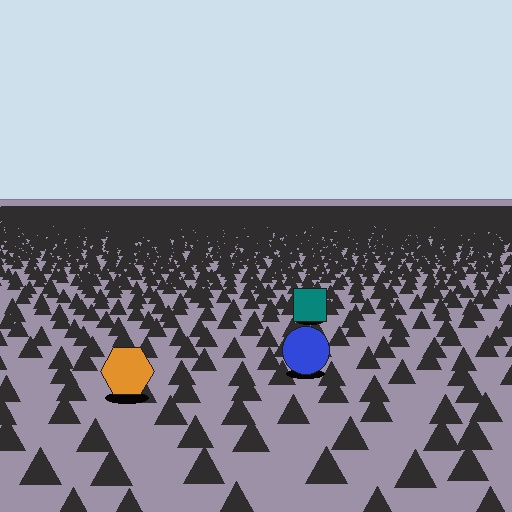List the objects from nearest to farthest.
From nearest to farthest: the orange hexagon, the blue circle, the teal square.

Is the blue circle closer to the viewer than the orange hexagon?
No. The orange hexagon is closer — you can tell from the texture gradient: the ground texture is coarser near it.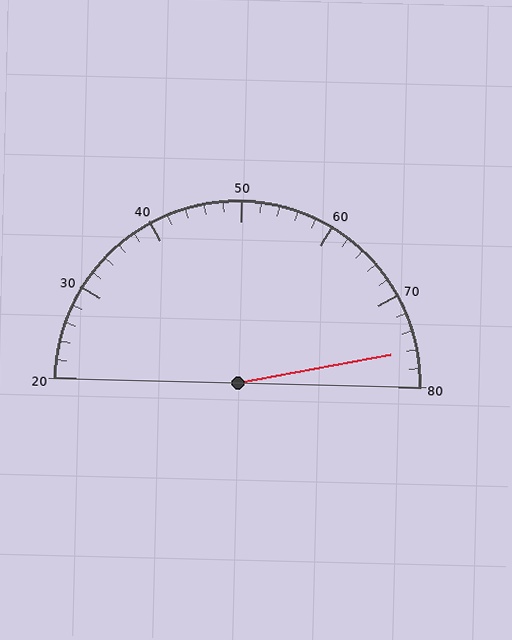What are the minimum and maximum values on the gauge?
The gauge ranges from 20 to 80.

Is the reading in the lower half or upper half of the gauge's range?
The reading is in the upper half of the range (20 to 80).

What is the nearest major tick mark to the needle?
The nearest major tick mark is 80.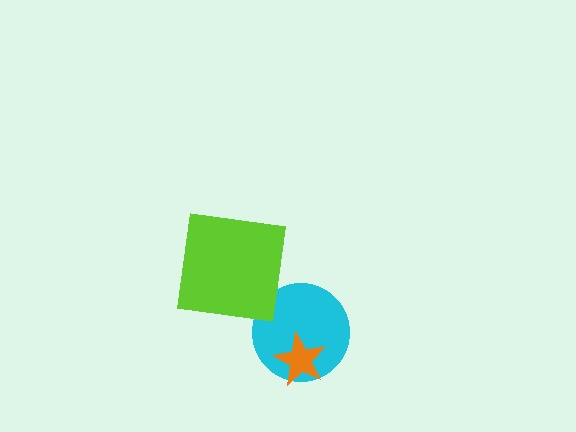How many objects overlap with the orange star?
1 object overlaps with the orange star.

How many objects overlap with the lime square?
0 objects overlap with the lime square.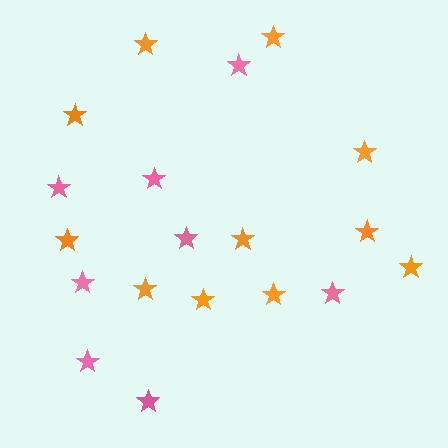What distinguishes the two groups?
There are 2 groups: one group of orange stars (11) and one group of pink stars (8).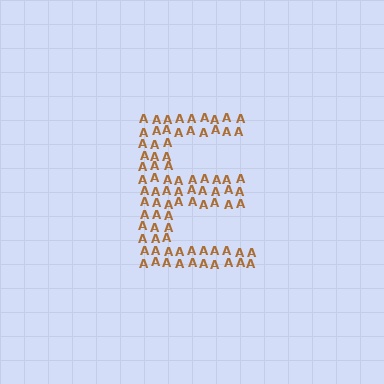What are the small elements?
The small elements are letter A's.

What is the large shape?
The large shape is the letter E.